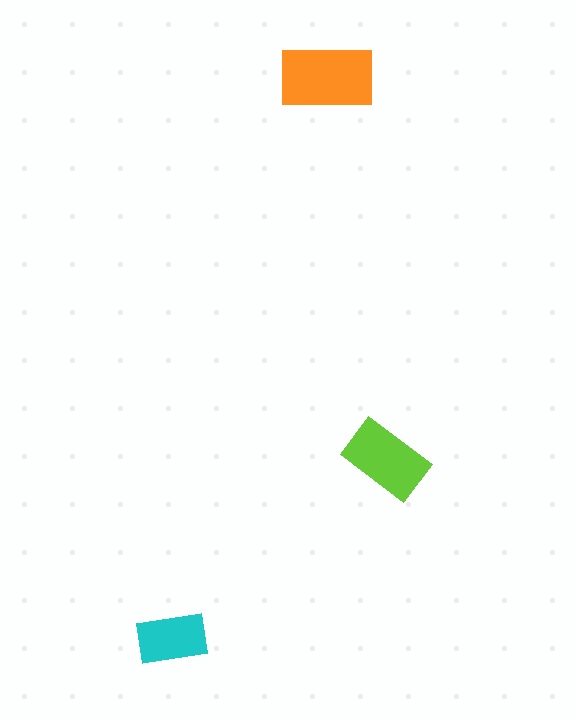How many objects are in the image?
There are 3 objects in the image.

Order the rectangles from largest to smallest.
the orange one, the lime one, the cyan one.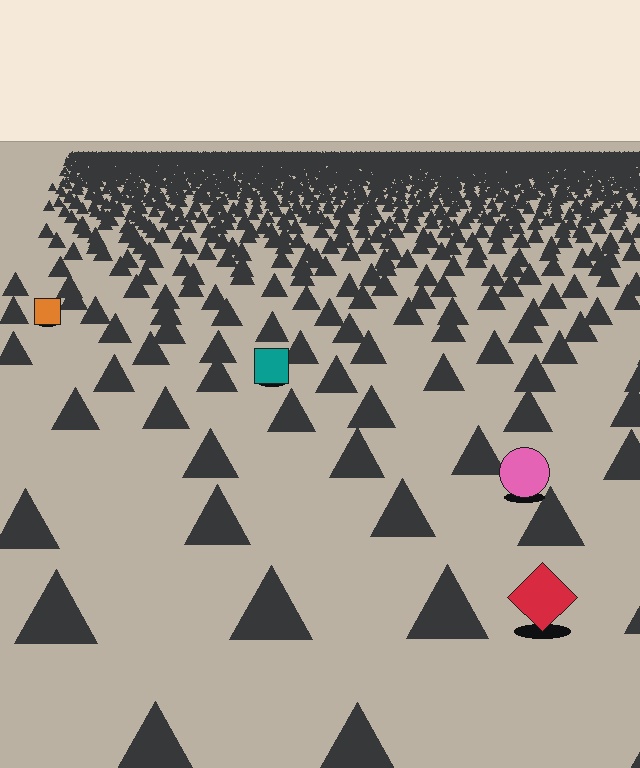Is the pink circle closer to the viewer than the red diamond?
No. The red diamond is closer — you can tell from the texture gradient: the ground texture is coarser near it.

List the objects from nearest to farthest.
From nearest to farthest: the red diamond, the pink circle, the teal square, the orange square.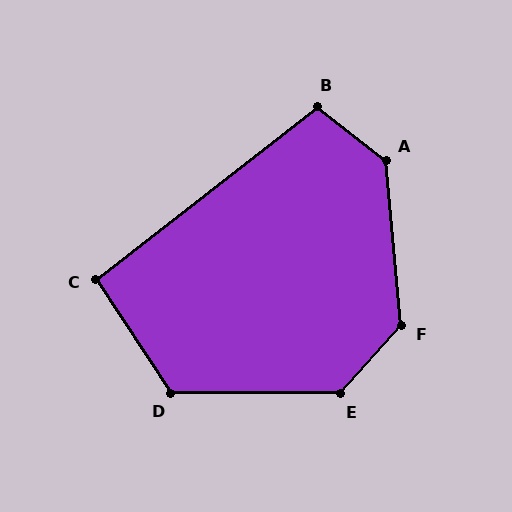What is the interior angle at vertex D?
Approximately 123 degrees (obtuse).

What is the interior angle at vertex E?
Approximately 132 degrees (obtuse).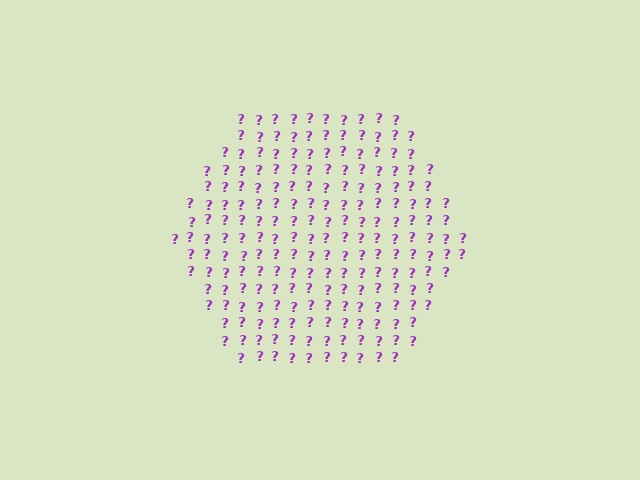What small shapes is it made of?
It is made of small question marks.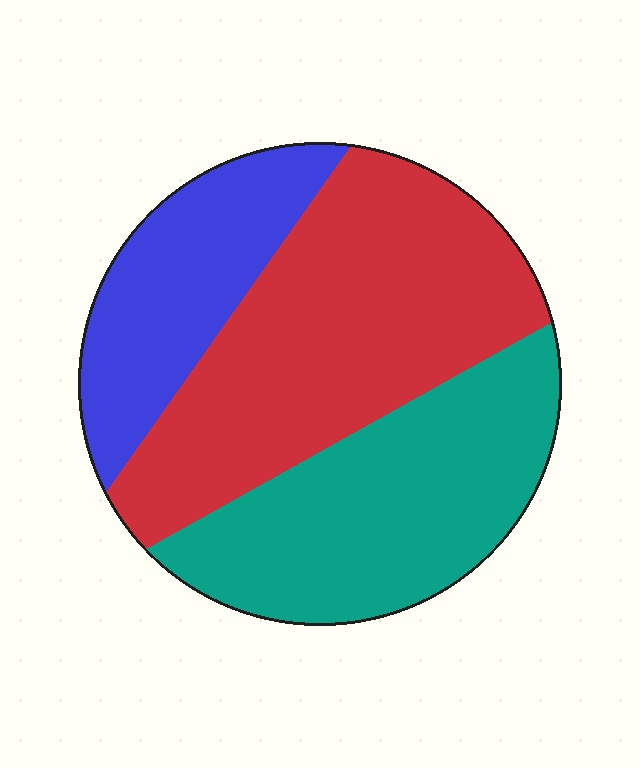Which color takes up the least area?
Blue, at roughly 20%.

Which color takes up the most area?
Red, at roughly 45%.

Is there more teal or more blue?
Teal.